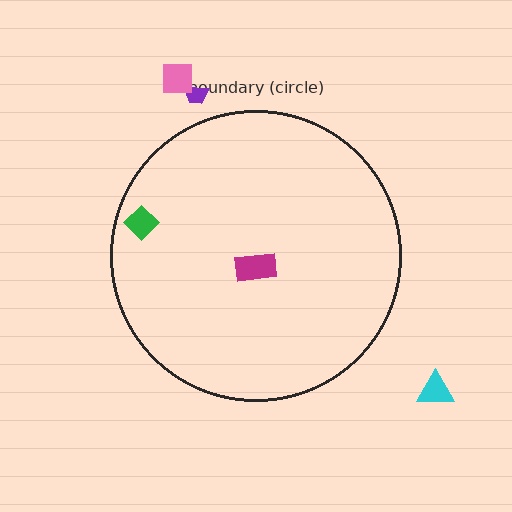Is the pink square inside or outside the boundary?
Outside.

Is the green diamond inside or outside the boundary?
Inside.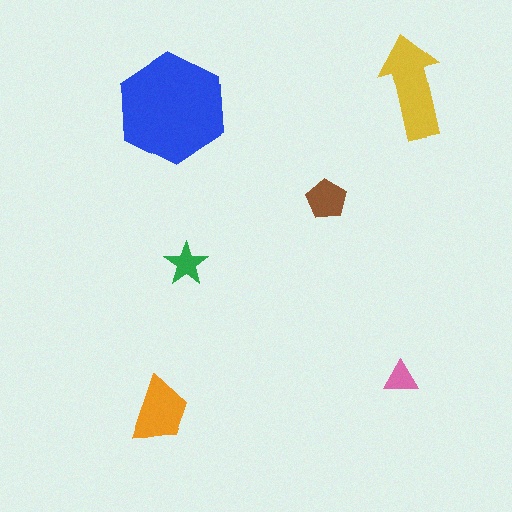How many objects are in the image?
There are 6 objects in the image.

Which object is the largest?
The blue hexagon.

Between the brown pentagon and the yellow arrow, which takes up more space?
The yellow arrow.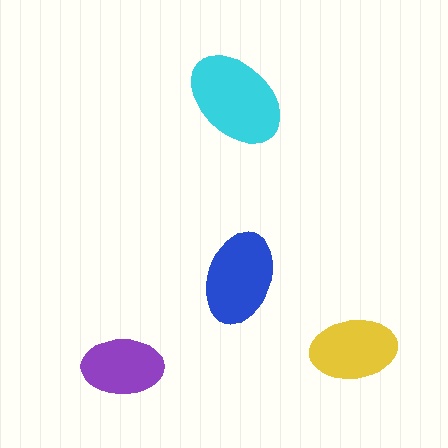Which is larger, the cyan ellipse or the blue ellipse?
The cyan one.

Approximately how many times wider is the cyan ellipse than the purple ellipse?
About 1.5 times wider.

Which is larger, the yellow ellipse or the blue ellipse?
The blue one.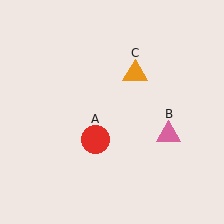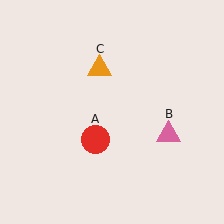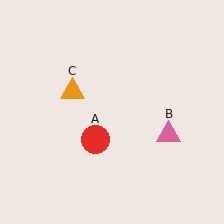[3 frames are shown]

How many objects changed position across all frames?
1 object changed position: orange triangle (object C).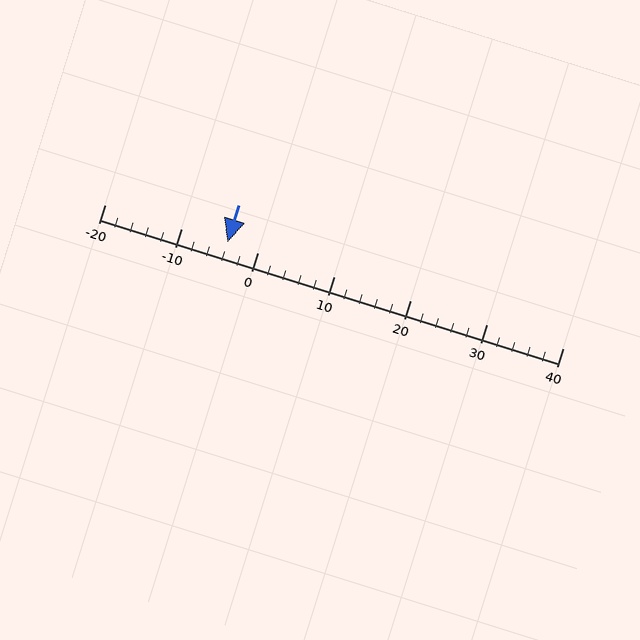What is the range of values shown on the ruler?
The ruler shows values from -20 to 40.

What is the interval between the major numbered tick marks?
The major tick marks are spaced 10 units apart.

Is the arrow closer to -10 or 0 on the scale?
The arrow is closer to 0.